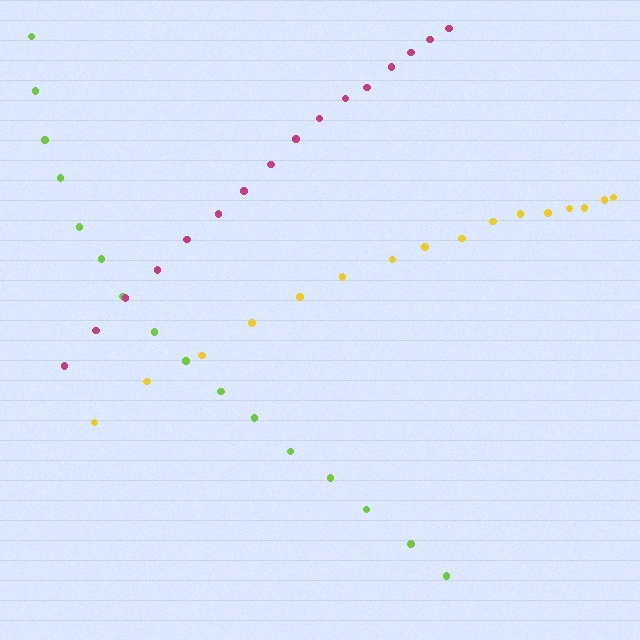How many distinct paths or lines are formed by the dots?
There are 3 distinct paths.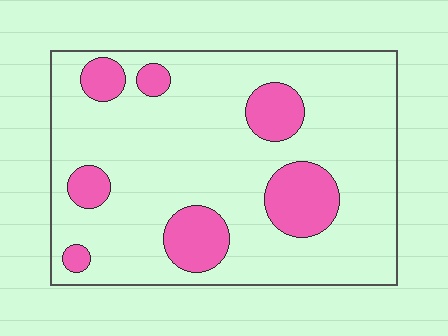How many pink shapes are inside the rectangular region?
7.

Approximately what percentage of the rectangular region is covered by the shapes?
Approximately 20%.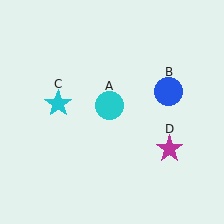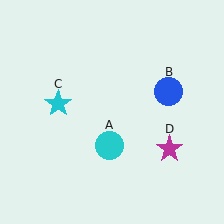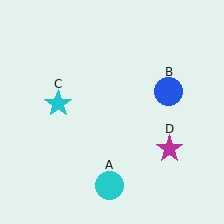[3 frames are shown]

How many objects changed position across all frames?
1 object changed position: cyan circle (object A).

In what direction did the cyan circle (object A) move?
The cyan circle (object A) moved down.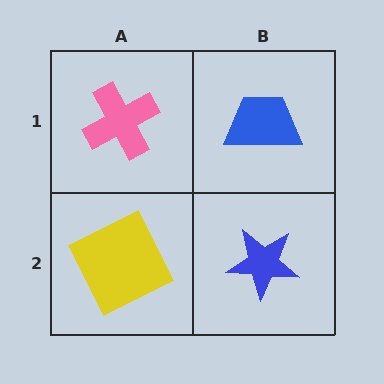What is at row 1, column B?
A blue trapezoid.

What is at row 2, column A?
A yellow square.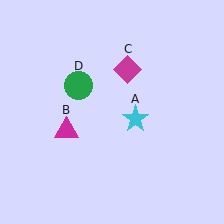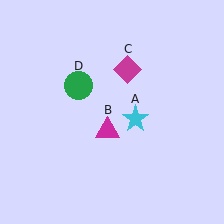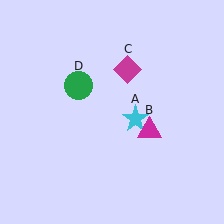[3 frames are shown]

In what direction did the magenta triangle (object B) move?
The magenta triangle (object B) moved right.